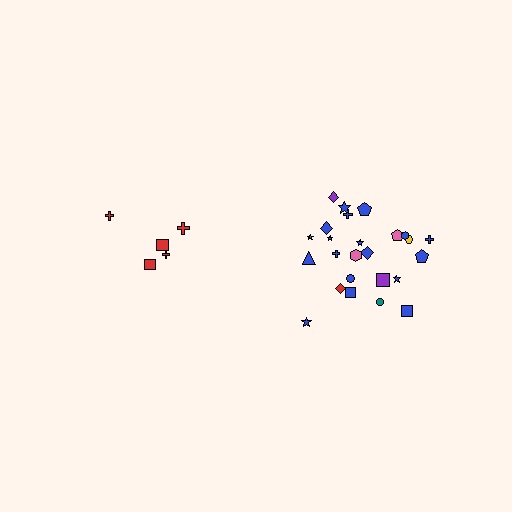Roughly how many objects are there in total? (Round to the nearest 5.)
Roughly 30 objects in total.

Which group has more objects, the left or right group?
The right group.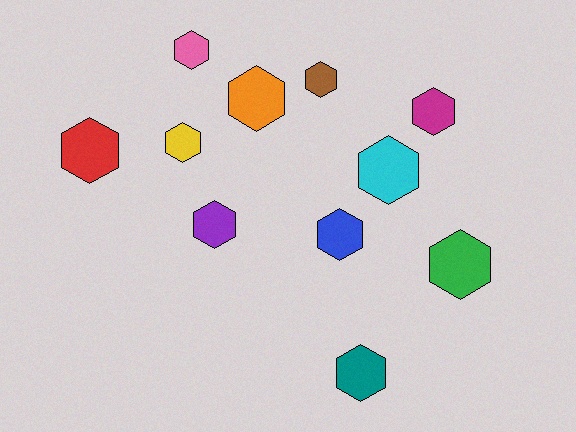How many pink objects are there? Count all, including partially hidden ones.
There is 1 pink object.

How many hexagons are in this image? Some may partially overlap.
There are 11 hexagons.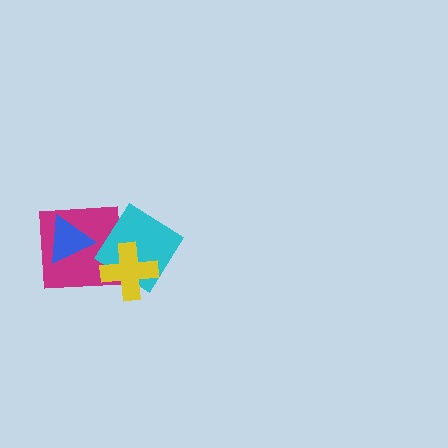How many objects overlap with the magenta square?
3 objects overlap with the magenta square.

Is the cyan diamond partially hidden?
Yes, it is partially covered by another shape.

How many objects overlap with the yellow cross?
2 objects overlap with the yellow cross.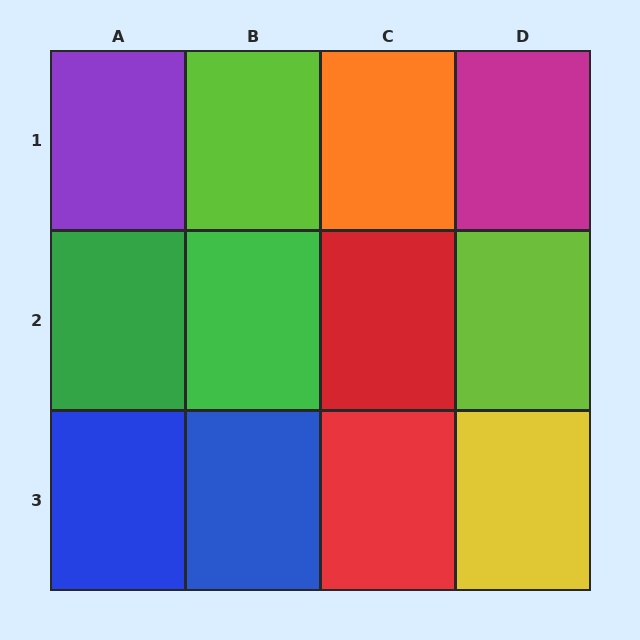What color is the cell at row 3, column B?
Blue.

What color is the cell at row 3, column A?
Blue.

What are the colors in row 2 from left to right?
Green, green, red, lime.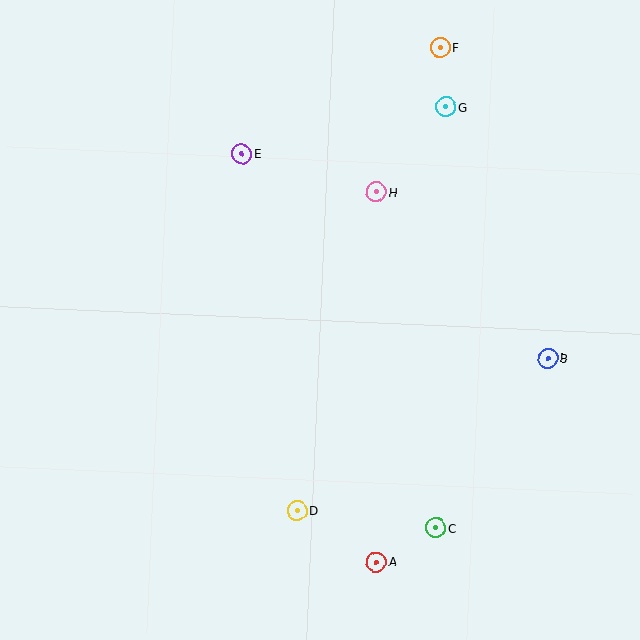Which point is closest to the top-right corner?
Point F is closest to the top-right corner.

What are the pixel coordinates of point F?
Point F is at (440, 47).